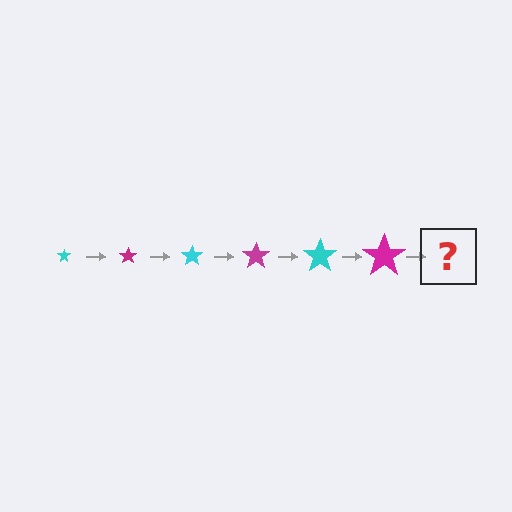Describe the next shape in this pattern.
It should be a cyan star, larger than the previous one.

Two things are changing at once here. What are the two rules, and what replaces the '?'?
The two rules are that the star grows larger each step and the color cycles through cyan and magenta. The '?' should be a cyan star, larger than the previous one.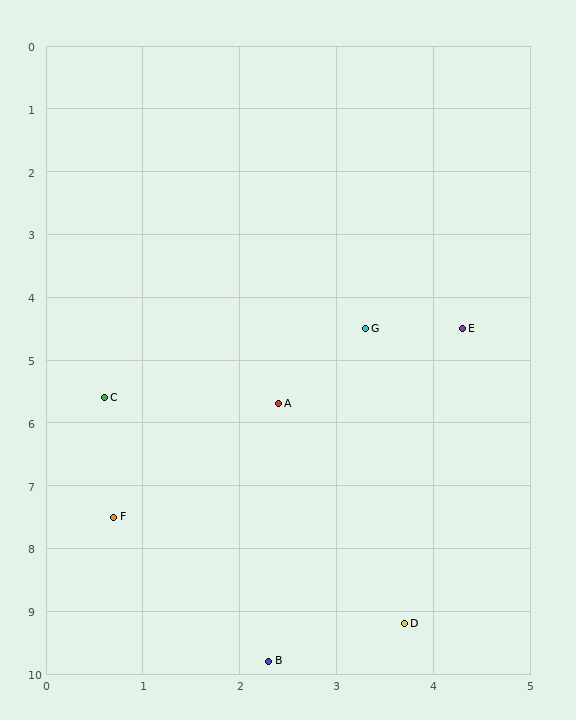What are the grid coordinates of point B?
Point B is at approximately (2.3, 9.8).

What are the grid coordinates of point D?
Point D is at approximately (3.7, 9.2).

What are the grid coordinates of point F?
Point F is at approximately (0.7, 7.5).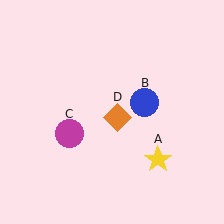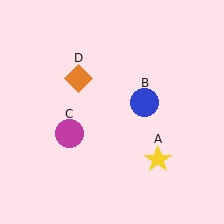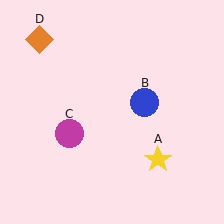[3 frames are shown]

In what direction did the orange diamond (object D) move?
The orange diamond (object D) moved up and to the left.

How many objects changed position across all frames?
1 object changed position: orange diamond (object D).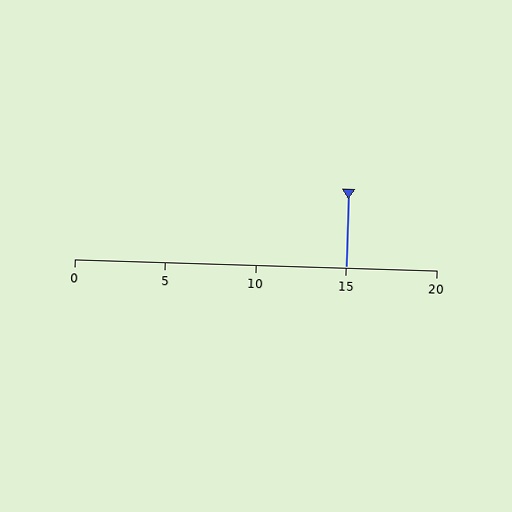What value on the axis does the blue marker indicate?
The marker indicates approximately 15.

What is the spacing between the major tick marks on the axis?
The major ticks are spaced 5 apart.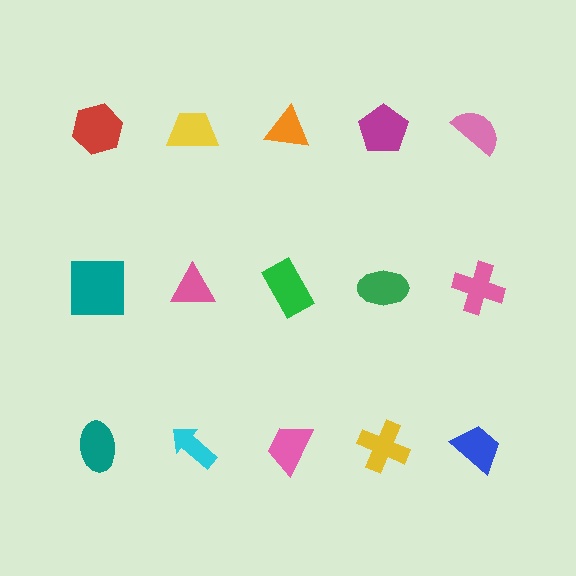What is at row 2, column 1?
A teal square.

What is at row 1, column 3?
An orange triangle.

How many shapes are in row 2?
5 shapes.